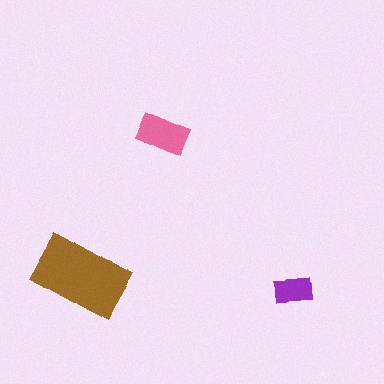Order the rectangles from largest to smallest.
the brown one, the pink one, the purple one.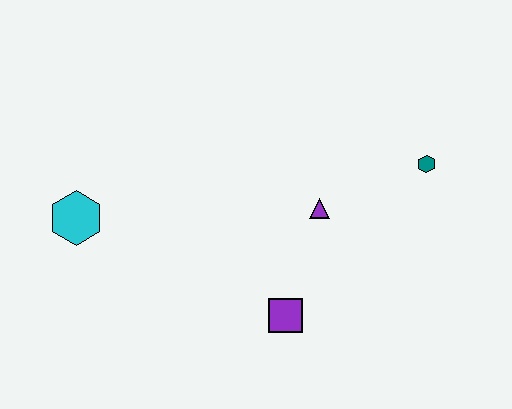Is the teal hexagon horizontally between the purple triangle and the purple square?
No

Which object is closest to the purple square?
The purple triangle is closest to the purple square.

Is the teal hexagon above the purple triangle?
Yes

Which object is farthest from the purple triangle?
The cyan hexagon is farthest from the purple triangle.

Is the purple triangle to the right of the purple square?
Yes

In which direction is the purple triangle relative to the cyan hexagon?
The purple triangle is to the right of the cyan hexagon.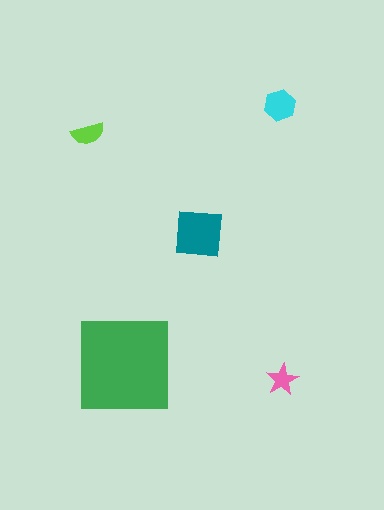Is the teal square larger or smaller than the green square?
Smaller.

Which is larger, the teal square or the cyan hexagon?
The teal square.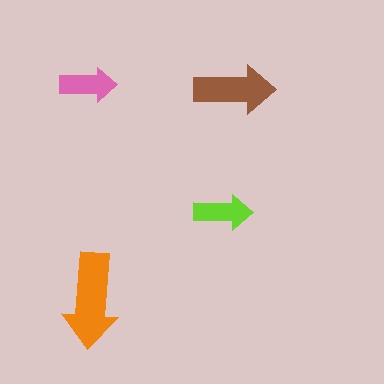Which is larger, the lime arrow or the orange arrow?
The orange one.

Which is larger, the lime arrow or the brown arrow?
The brown one.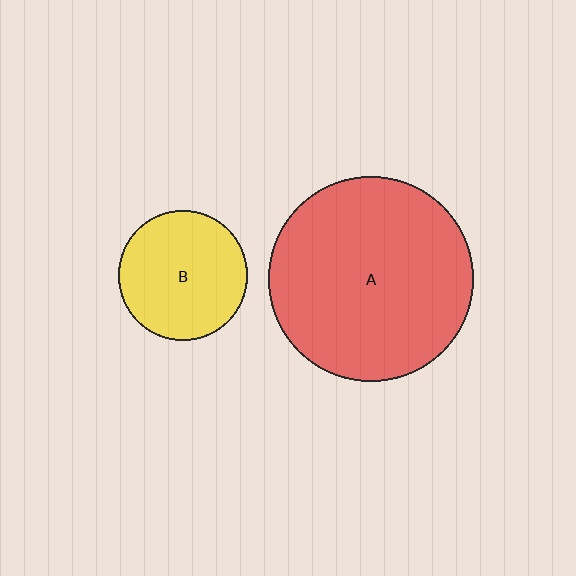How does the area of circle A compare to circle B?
Approximately 2.5 times.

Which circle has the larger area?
Circle A (red).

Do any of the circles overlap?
No, none of the circles overlap.